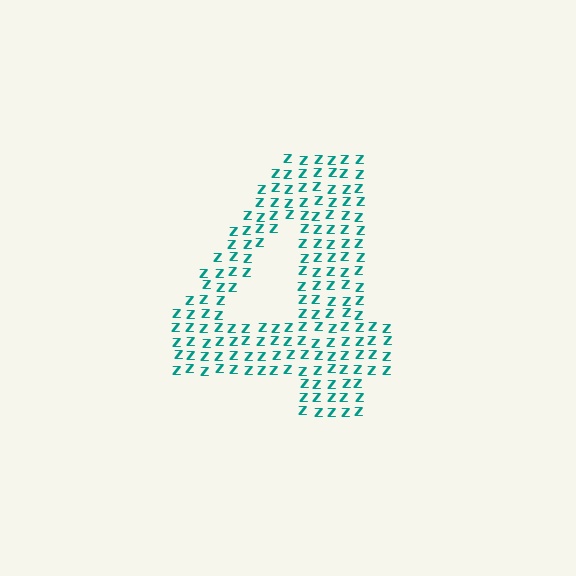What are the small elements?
The small elements are letter Z's.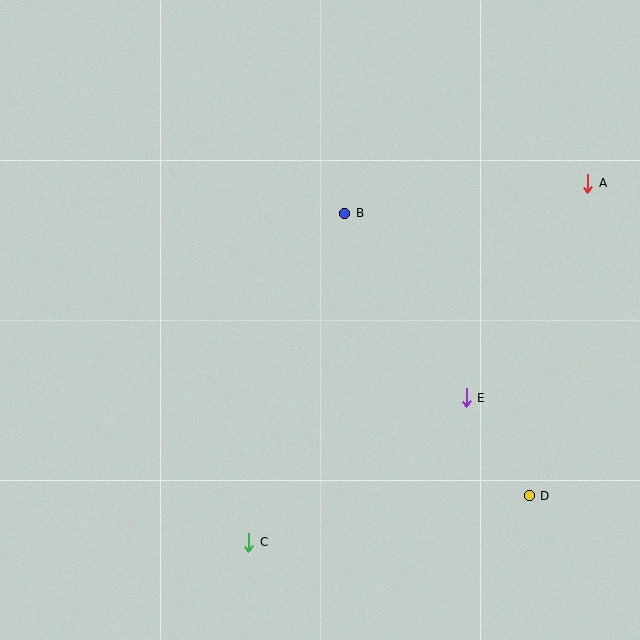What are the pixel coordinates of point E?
Point E is at (466, 398).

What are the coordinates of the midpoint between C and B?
The midpoint between C and B is at (297, 378).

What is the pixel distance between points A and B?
The distance between A and B is 245 pixels.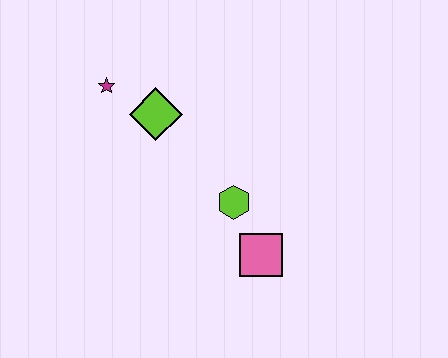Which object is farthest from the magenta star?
The pink square is farthest from the magenta star.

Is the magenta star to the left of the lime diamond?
Yes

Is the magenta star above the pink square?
Yes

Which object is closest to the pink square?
The lime hexagon is closest to the pink square.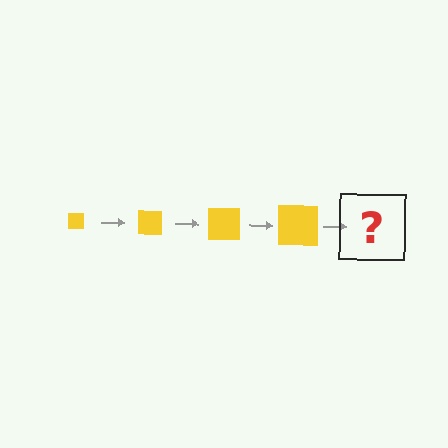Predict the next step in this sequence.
The next step is a yellow square, larger than the previous one.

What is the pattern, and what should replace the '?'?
The pattern is that the square gets progressively larger each step. The '?' should be a yellow square, larger than the previous one.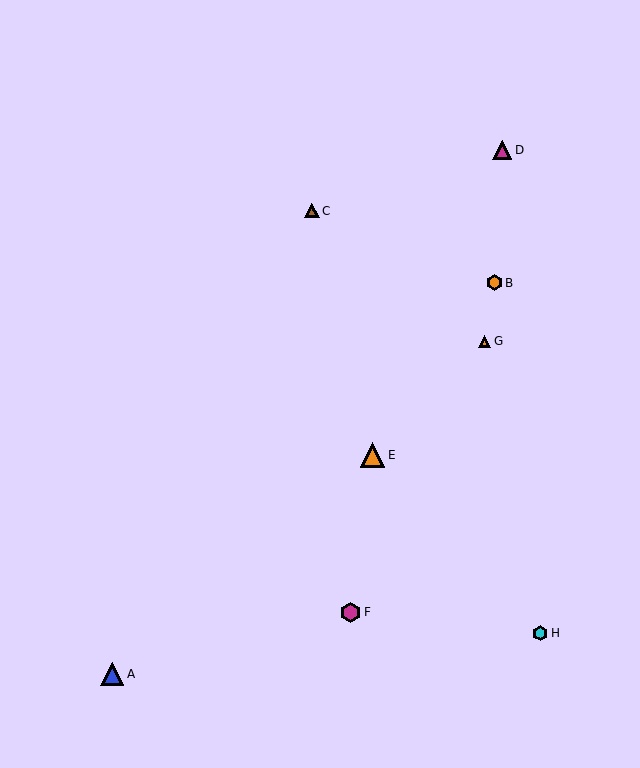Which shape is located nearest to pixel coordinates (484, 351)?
The orange triangle (labeled G) at (485, 341) is nearest to that location.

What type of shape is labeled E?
Shape E is an orange triangle.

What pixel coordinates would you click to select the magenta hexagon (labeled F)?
Click at (351, 613) to select the magenta hexagon F.